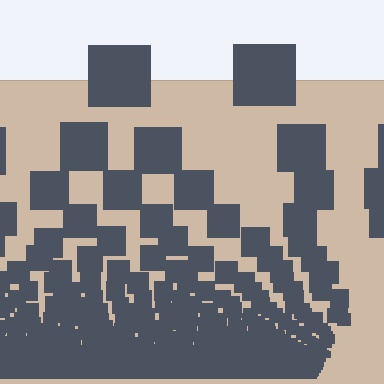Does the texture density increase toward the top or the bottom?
Density increases toward the bottom.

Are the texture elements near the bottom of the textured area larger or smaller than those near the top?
Smaller. The gradient is inverted — elements near the bottom are smaller and denser.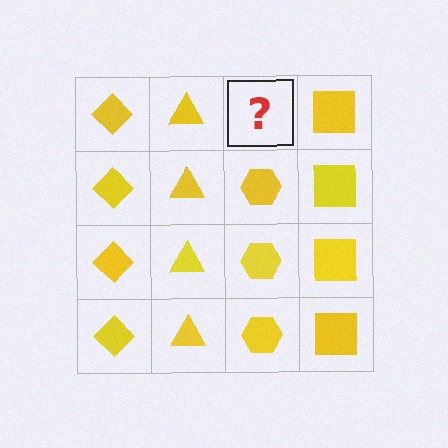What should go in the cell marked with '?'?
The missing cell should contain a yellow hexagon.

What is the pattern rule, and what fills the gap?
The rule is that each column has a consistent shape. The gap should be filled with a yellow hexagon.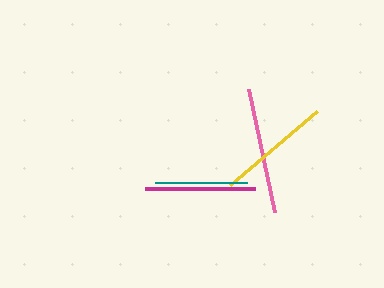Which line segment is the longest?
The pink line is the longest at approximately 125 pixels.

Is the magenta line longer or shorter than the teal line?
The magenta line is longer than the teal line.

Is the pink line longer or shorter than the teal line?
The pink line is longer than the teal line.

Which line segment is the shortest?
The teal line is the shortest at approximately 92 pixels.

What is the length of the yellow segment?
The yellow segment is approximately 114 pixels long.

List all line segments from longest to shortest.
From longest to shortest: pink, yellow, magenta, teal.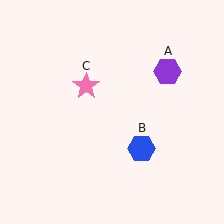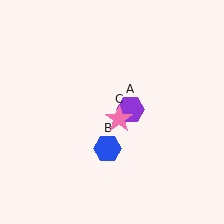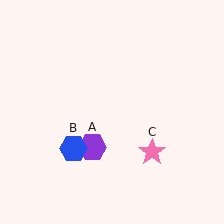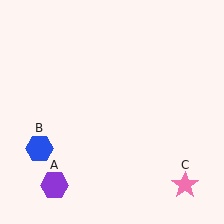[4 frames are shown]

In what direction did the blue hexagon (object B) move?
The blue hexagon (object B) moved left.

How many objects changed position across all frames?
3 objects changed position: purple hexagon (object A), blue hexagon (object B), pink star (object C).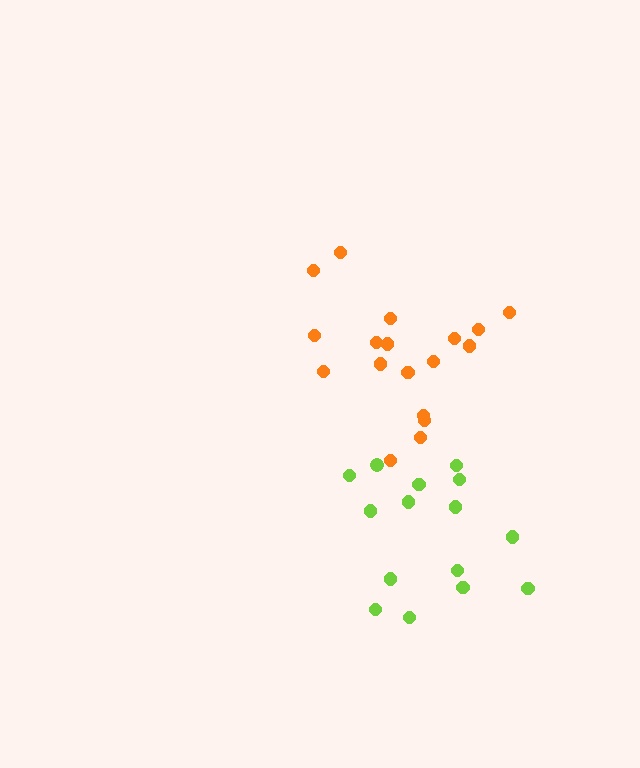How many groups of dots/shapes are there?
There are 2 groups.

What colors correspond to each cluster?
The clusters are colored: lime, orange.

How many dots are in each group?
Group 1: 15 dots, Group 2: 18 dots (33 total).